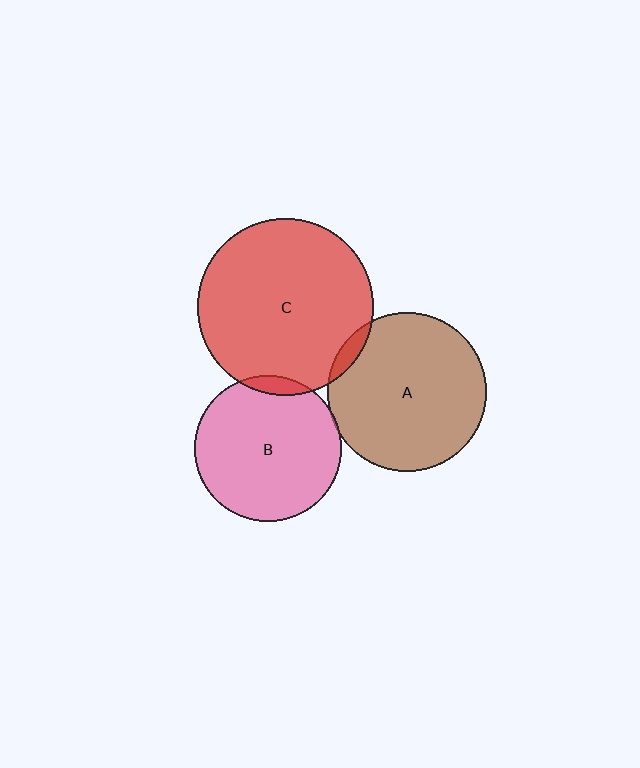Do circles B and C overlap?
Yes.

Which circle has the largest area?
Circle C (red).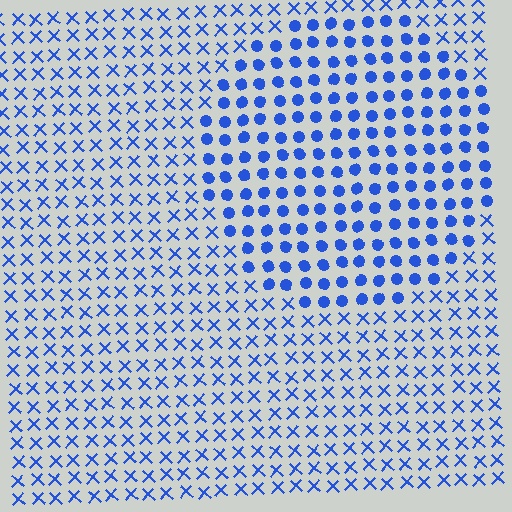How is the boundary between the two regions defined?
The boundary is defined by a change in element shape: circles inside vs. X marks outside. All elements share the same color and spacing.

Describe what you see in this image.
The image is filled with small blue elements arranged in a uniform grid. A circle-shaped region contains circles, while the surrounding area contains X marks. The boundary is defined purely by the change in element shape.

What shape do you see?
I see a circle.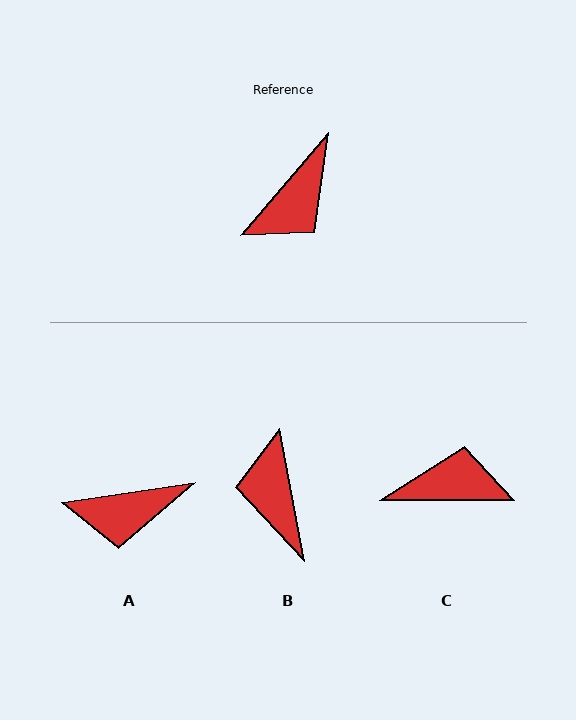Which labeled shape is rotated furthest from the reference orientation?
C, about 131 degrees away.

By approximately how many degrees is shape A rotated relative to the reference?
Approximately 41 degrees clockwise.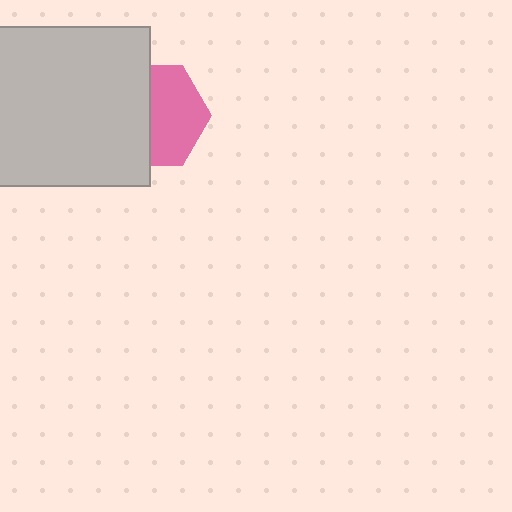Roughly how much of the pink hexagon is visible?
About half of it is visible (roughly 52%).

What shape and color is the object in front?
The object in front is a light gray square.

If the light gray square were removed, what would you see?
You would see the complete pink hexagon.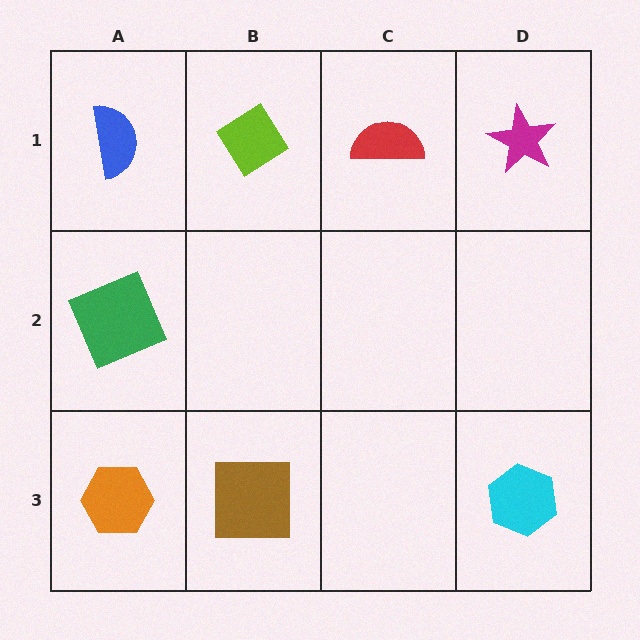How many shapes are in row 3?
3 shapes.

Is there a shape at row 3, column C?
No, that cell is empty.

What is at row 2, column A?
A green square.